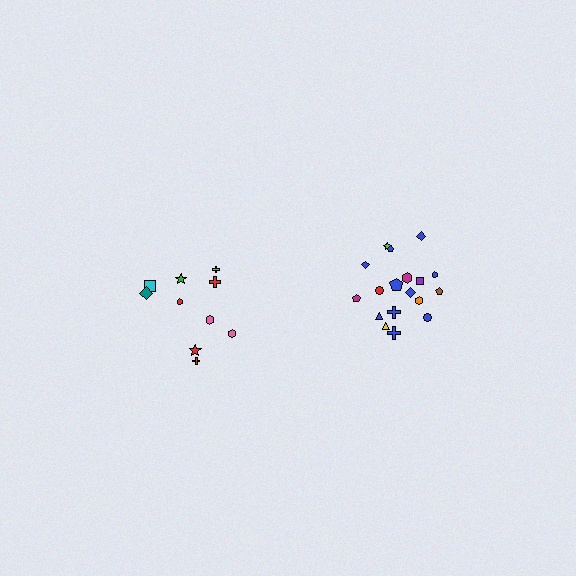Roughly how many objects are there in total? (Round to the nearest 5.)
Roughly 30 objects in total.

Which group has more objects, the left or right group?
The right group.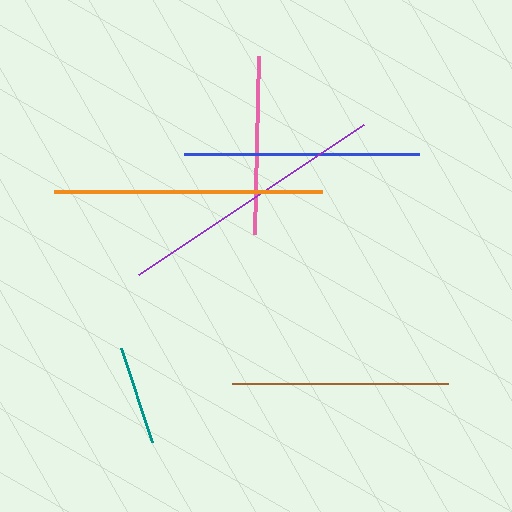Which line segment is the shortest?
The teal line is the shortest at approximately 99 pixels.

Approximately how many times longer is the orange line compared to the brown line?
The orange line is approximately 1.2 times the length of the brown line.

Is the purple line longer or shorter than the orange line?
The purple line is longer than the orange line.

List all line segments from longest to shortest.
From longest to shortest: purple, orange, blue, brown, pink, teal.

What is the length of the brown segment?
The brown segment is approximately 215 pixels long.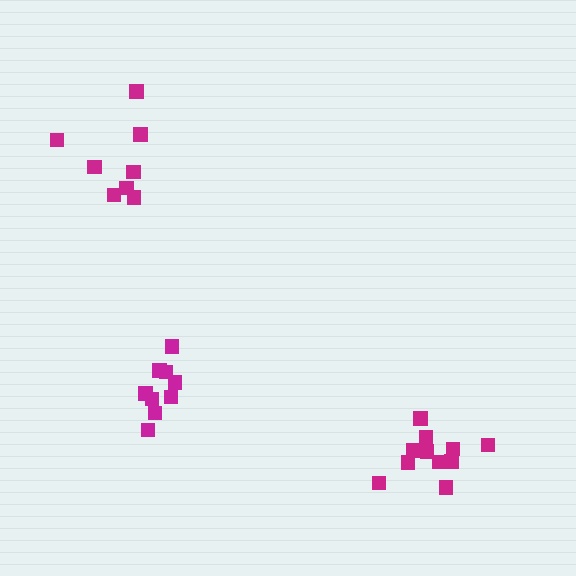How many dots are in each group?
Group 1: 9 dots, Group 2: 8 dots, Group 3: 11 dots (28 total).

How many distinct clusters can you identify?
There are 3 distinct clusters.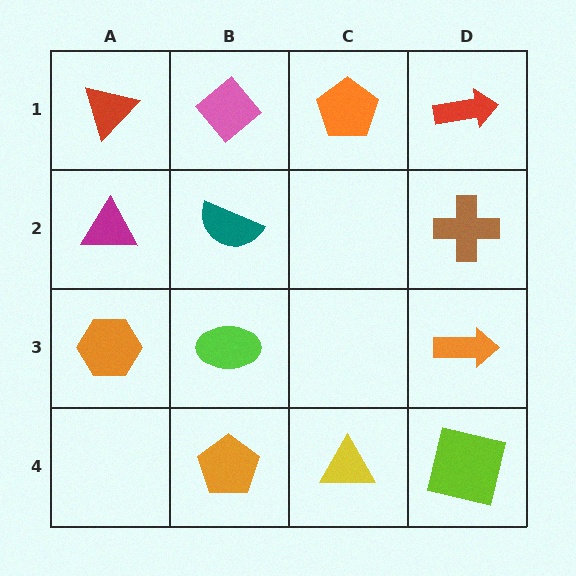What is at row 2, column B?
A teal semicircle.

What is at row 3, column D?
An orange arrow.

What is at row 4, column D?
A lime square.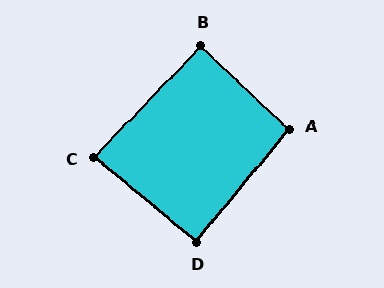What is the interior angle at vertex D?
Approximately 90 degrees (approximately right).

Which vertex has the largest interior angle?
A, at approximately 94 degrees.